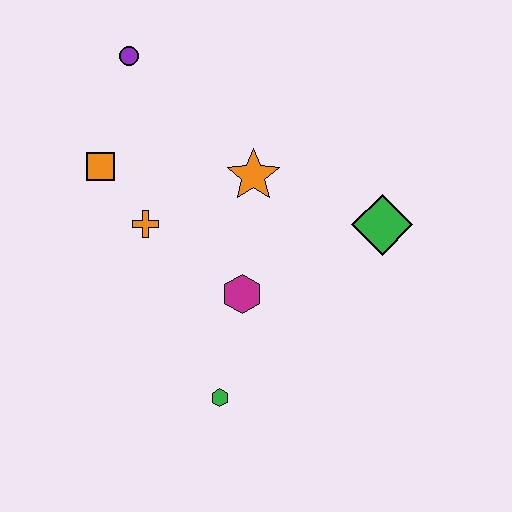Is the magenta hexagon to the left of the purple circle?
No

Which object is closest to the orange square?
The orange cross is closest to the orange square.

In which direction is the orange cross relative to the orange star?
The orange cross is to the left of the orange star.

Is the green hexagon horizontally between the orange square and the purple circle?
No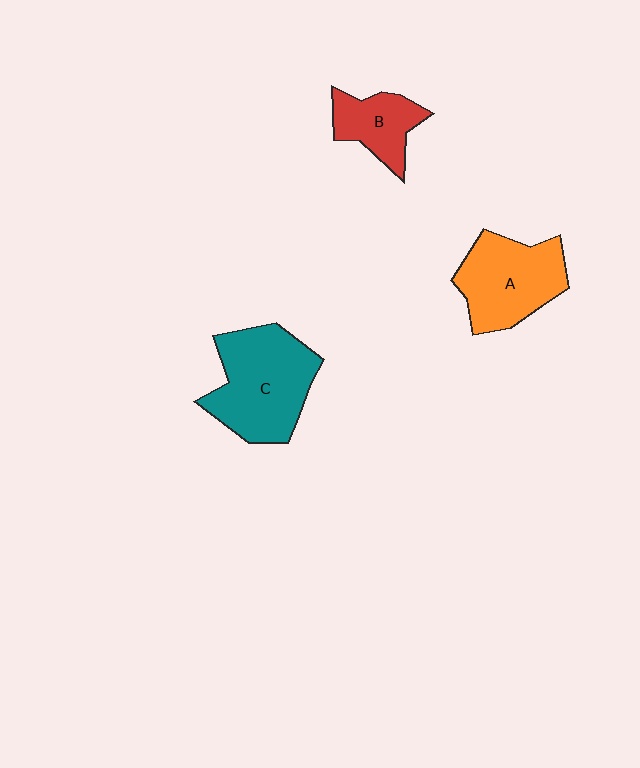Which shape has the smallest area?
Shape B (red).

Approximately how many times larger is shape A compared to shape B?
Approximately 1.7 times.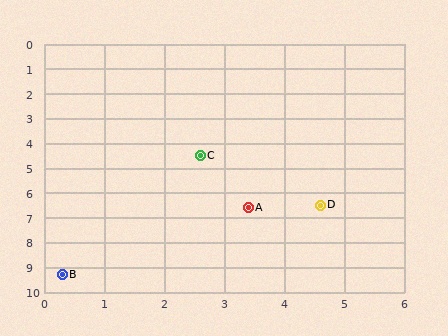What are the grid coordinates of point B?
Point B is at approximately (0.3, 9.3).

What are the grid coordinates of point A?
Point A is at approximately (3.4, 6.6).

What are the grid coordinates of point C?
Point C is at approximately (2.6, 4.5).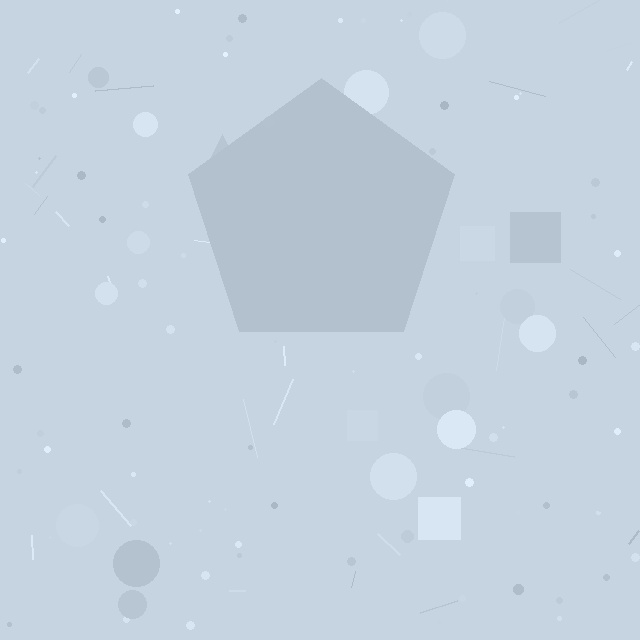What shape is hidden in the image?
A pentagon is hidden in the image.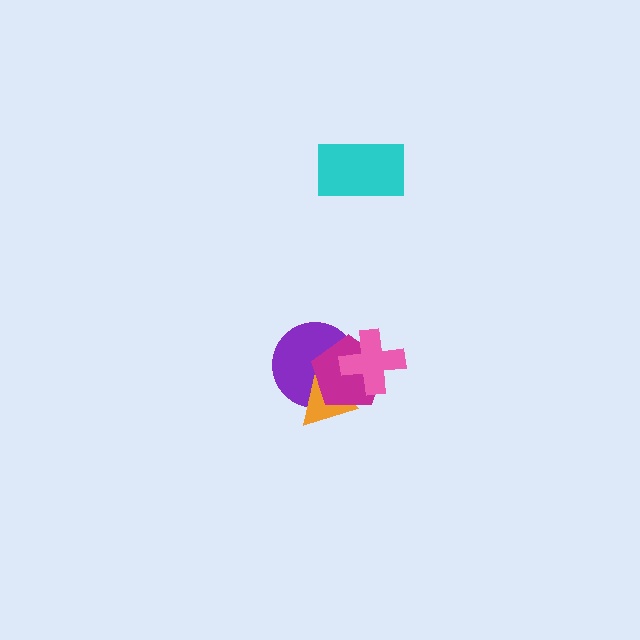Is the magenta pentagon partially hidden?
Yes, it is partially covered by another shape.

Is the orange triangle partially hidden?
Yes, it is partially covered by another shape.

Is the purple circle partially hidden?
Yes, it is partially covered by another shape.